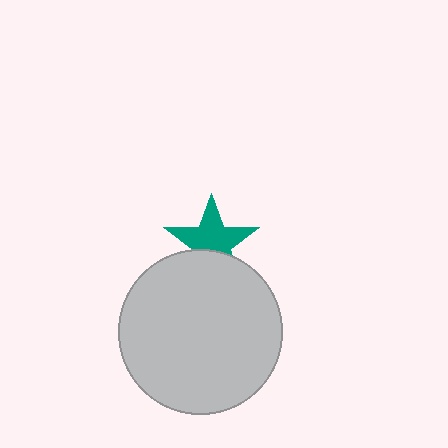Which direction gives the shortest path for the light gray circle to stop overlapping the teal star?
Moving down gives the shortest separation.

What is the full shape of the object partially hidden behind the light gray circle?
The partially hidden object is a teal star.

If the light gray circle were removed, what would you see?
You would see the complete teal star.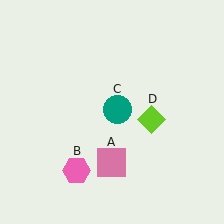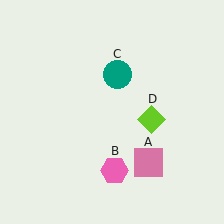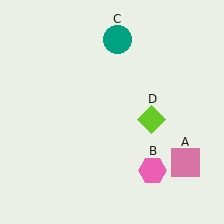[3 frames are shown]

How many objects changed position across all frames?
3 objects changed position: pink square (object A), pink hexagon (object B), teal circle (object C).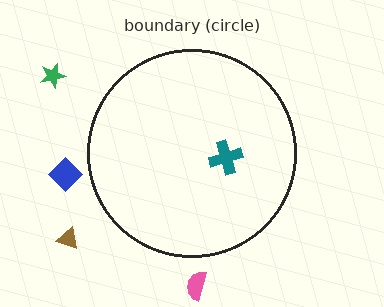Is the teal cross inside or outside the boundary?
Inside.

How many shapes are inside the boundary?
1 inside, 4 outside.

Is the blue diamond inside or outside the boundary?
Outside.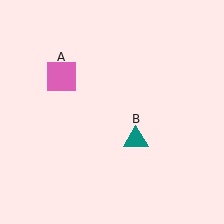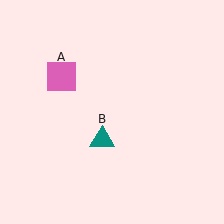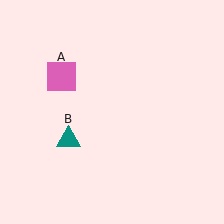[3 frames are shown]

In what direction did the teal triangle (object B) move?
The teal triangle (object B) moved left.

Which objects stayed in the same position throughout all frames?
Pink square (object A) remained stationary.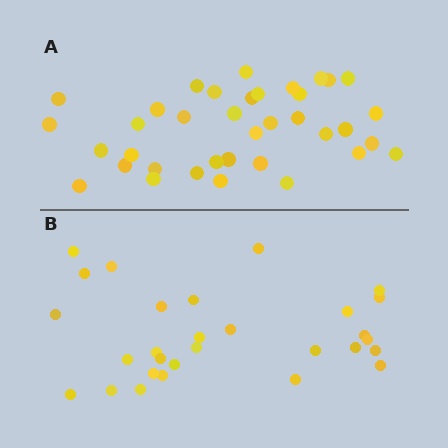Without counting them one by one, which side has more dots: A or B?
Region A (the top region) has more dots.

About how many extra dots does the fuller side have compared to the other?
Region A has roughly 8 or so more dots than region B.